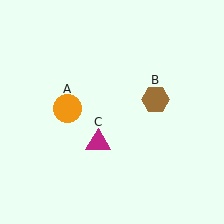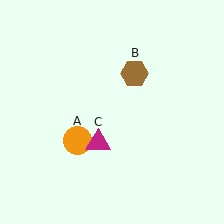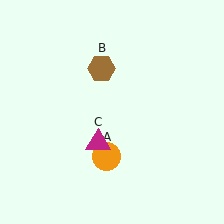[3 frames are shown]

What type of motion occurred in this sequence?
The orange circle (object A), brown hexagon (object B) rotated counterclockwise around the center of the scene.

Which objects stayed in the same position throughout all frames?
Magenta triangle (object C) remained stationary.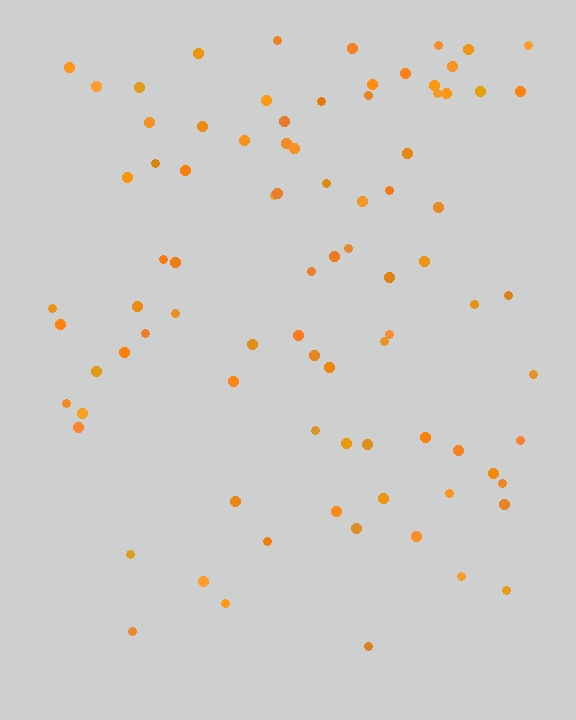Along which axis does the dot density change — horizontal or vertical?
Vertical.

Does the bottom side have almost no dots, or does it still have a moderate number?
Still a moderate number, just noticeably fewer than the top.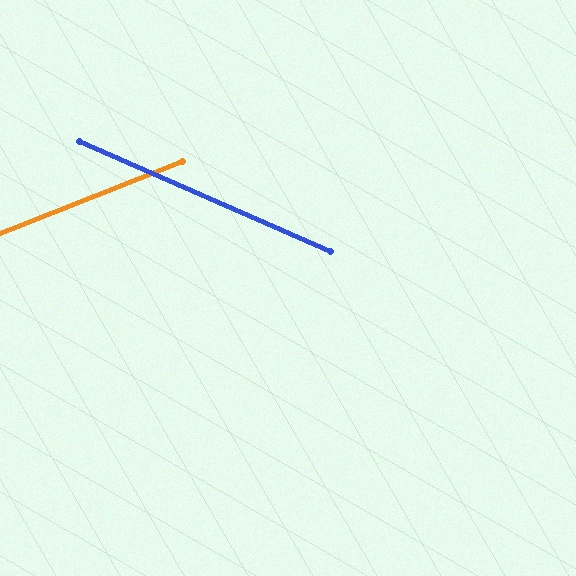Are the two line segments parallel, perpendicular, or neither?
Neither parallel nor perpendicular — they differ by about 45°.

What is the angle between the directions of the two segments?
Approximately 45 degrees.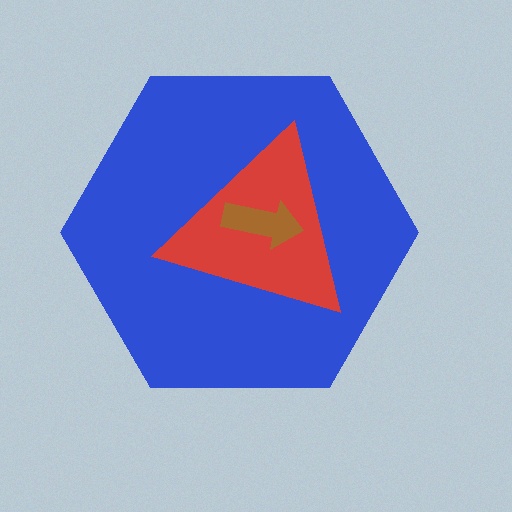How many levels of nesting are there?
3.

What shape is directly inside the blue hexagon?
The red triangle.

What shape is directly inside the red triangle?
The brown arrow.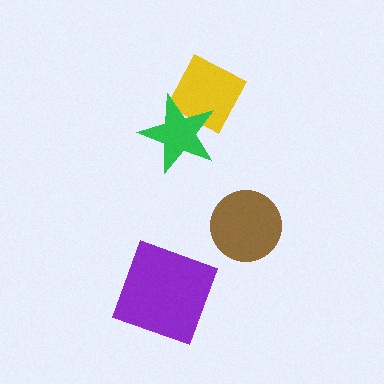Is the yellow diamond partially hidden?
Yes, it is partially covered by another shape.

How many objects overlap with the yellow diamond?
1 object overlaps with the yellow diamond.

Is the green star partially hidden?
No, no other shape covers it.